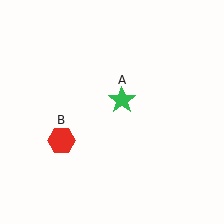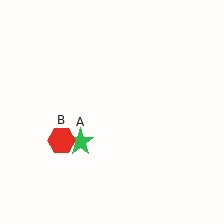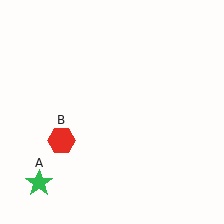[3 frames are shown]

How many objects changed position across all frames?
1 object changed position: green star (object A).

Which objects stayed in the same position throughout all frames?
Red hexagon (object B) remained stationary.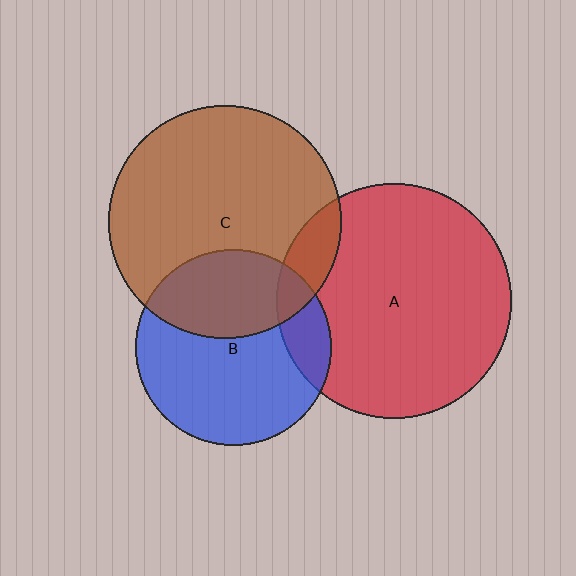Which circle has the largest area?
Circle A (red).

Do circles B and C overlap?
Yes.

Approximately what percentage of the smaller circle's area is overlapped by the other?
Approximately 35%.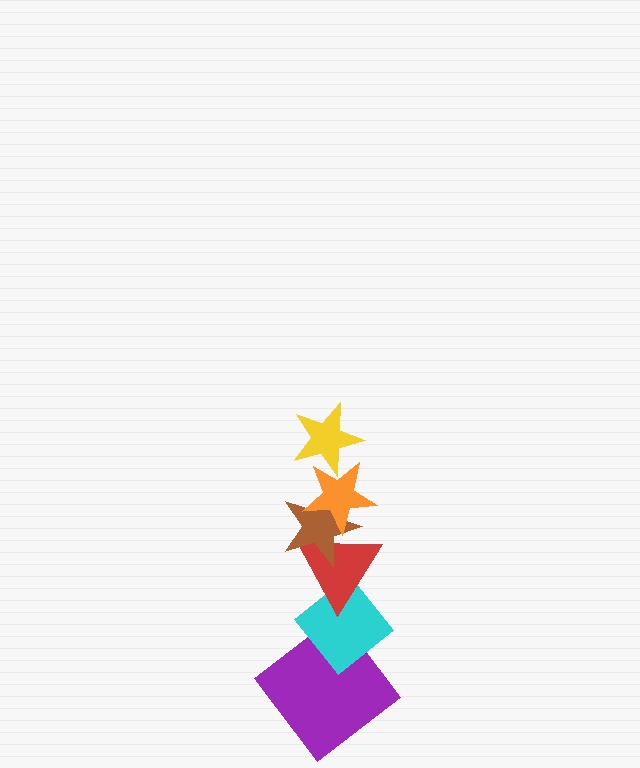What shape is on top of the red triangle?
The brown star is on top of the red triangle.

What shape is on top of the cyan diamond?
The red triangle is on top of the cyan diamond.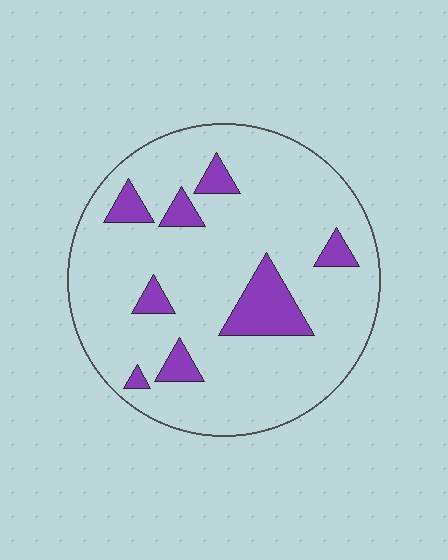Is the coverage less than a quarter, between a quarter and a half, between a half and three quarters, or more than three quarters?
Less than a quarter.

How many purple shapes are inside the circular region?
8.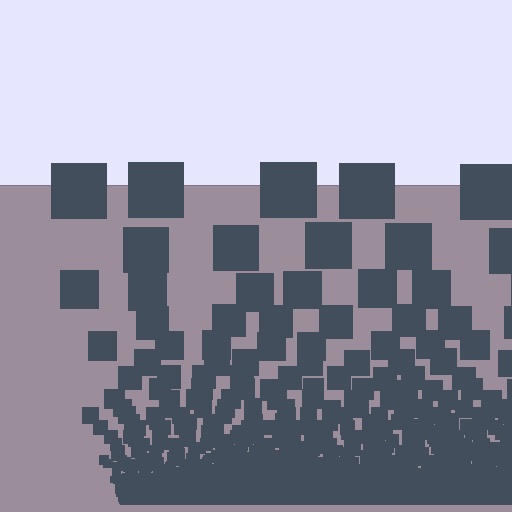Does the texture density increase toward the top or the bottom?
Density increases toward the bottom.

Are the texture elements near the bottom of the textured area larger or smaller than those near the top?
Smaller. The gradient is inverted — elements near the bottom are smaller and denser.